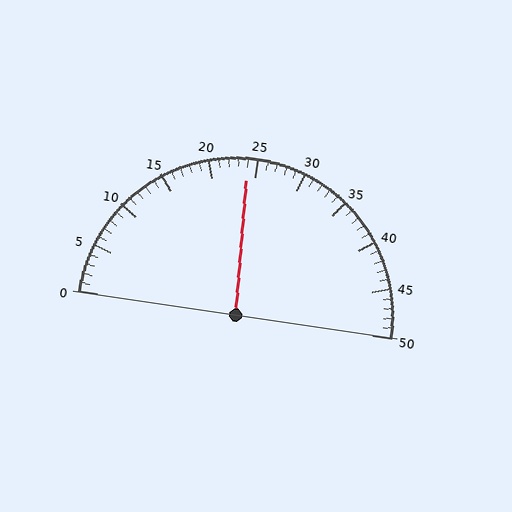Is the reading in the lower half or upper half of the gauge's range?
The reading is in the lower half of the range (0 to 50).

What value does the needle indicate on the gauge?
The needle indicates approximately 24.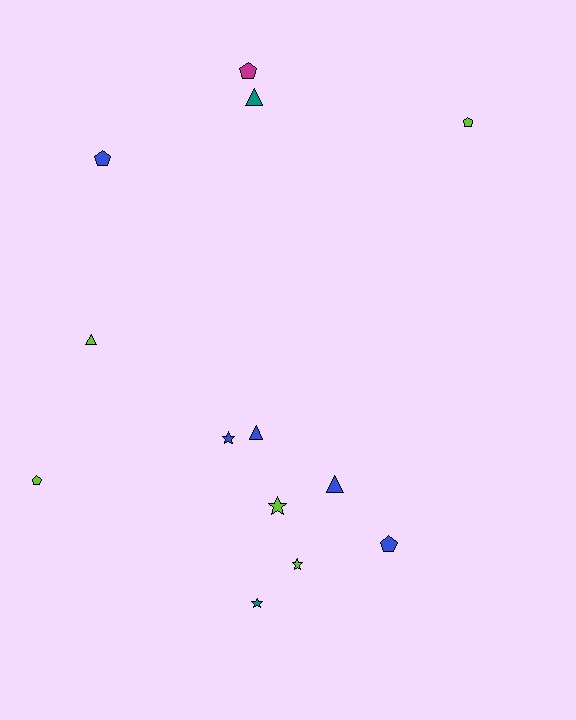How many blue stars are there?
There is 1 blue star.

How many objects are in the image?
There are 13 objects.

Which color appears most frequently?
Blue, with 5 objects.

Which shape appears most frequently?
Pentagon, with 5 objects.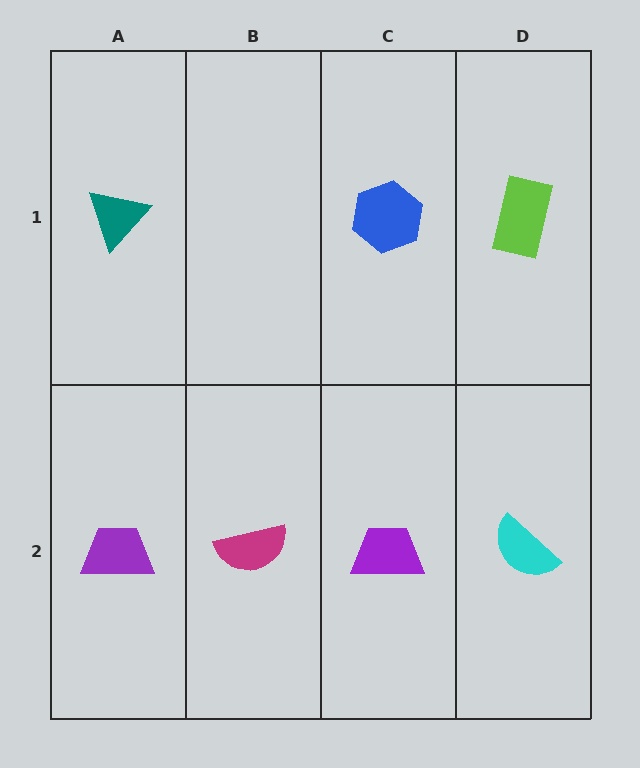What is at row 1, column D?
A lime rectangle.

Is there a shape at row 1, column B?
No, that cell is empty.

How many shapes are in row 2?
4 shapes.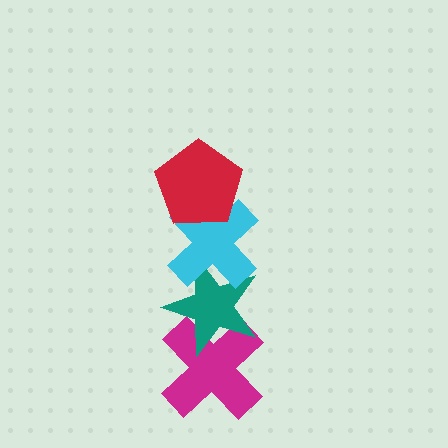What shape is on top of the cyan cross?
The red pentagon is on top of the cyan cross.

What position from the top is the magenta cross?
The magenta cross is 4th from the top.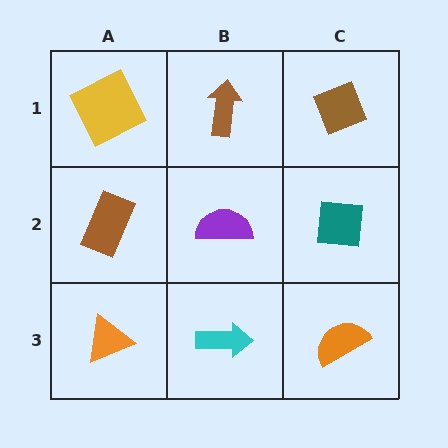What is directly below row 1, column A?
A brown rectangle.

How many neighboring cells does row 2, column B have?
4.